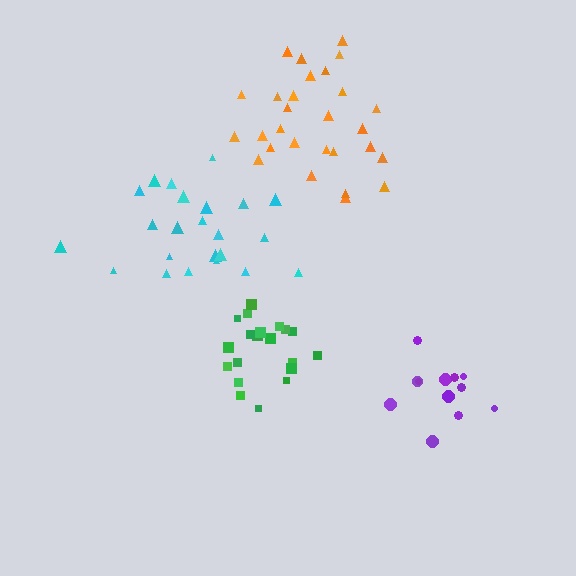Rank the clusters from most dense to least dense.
green, purple, orange, cyan.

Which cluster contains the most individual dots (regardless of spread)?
Orange (28).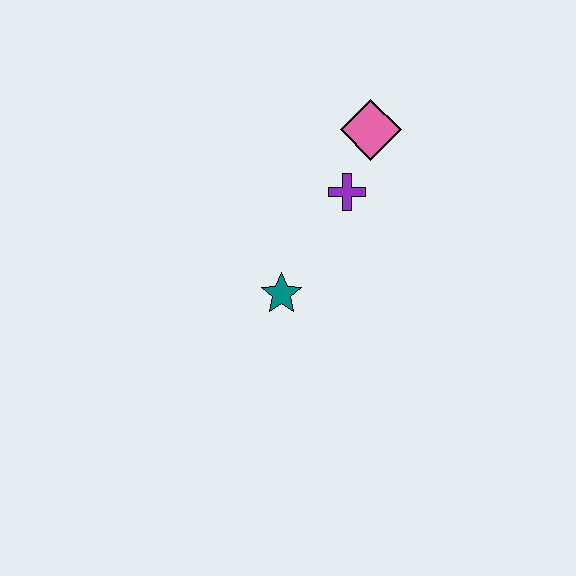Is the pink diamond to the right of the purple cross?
Yes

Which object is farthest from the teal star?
The pink diamond is farthest from the teal star.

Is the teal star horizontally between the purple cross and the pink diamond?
No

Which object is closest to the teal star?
The purple cross is closest to the teal star.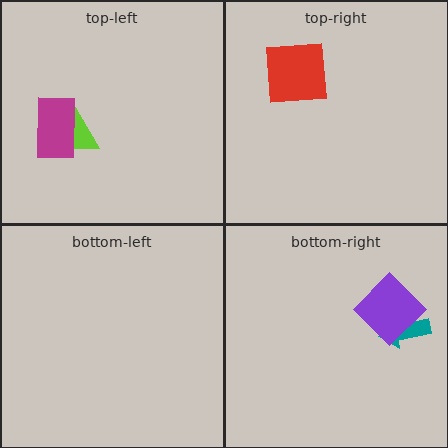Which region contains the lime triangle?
The top-left region.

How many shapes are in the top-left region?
2.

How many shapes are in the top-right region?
1.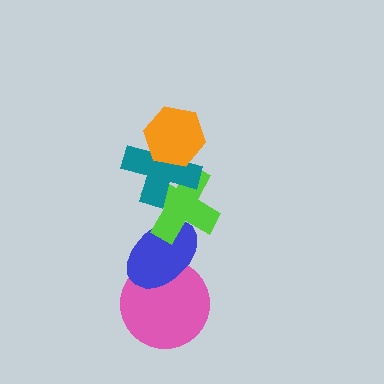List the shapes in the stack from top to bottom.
From top to bottom: the orange hexagon, the teal cross, the lime cross, the blue ellipse, the pink circle.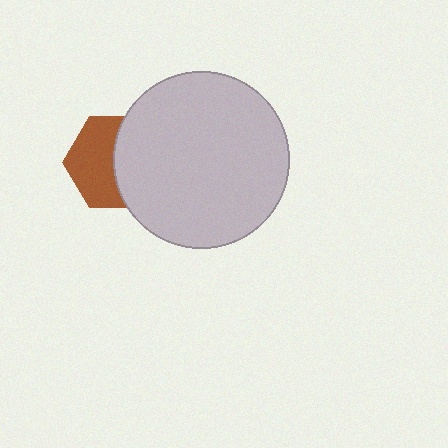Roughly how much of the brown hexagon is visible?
About half of it is visible (roughly 52%).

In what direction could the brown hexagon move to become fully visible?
The brown hexagon could move left. That would shift it out from behind the light gray circle entirely.